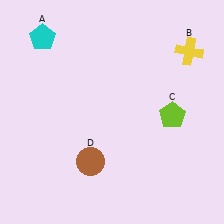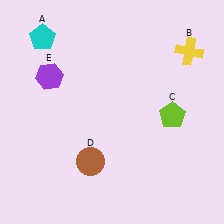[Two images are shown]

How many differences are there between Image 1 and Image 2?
There is 1 difference between the two images.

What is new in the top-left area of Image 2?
A purple hexagon (E) was added in the top-left area of Image 2.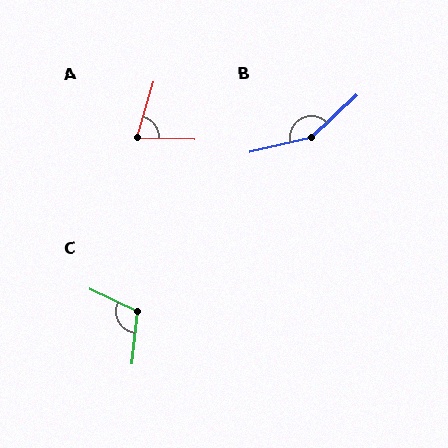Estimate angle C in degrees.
Approximately 109 degrees.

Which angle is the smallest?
A, at approximately 75 degrees.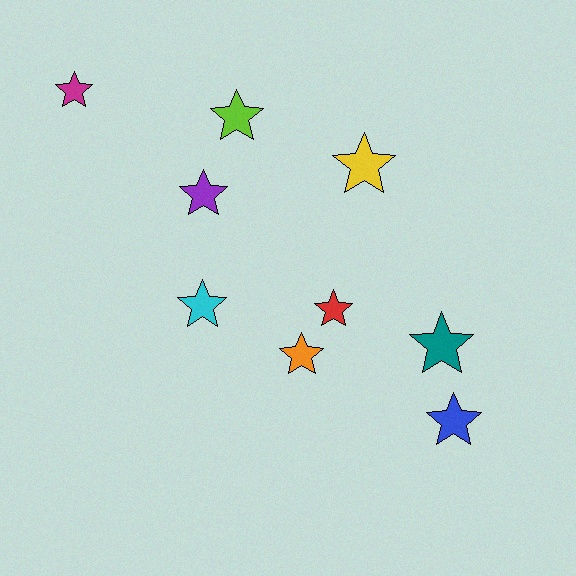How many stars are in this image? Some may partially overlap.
There are 9 stars.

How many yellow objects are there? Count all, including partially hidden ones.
There is 1 yellow object.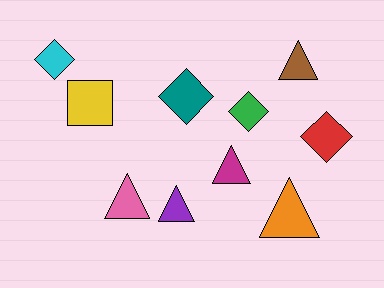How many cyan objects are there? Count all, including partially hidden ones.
There is 1 cyan object.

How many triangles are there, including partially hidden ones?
There are 5 triangles.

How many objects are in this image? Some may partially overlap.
There are 10 objects.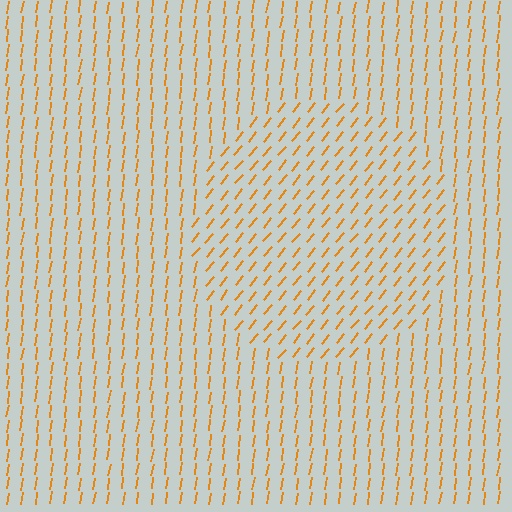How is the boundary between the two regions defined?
The boundary is defined purely by a change in line orientation (approximately 30 degrees difference). All lines are the same color and thickness.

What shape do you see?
I see a circle.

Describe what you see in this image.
The image is filled with small orange line segments. A circle region in the image has lines oriented differently from the surrounding lines, creating a visible texture boundary.